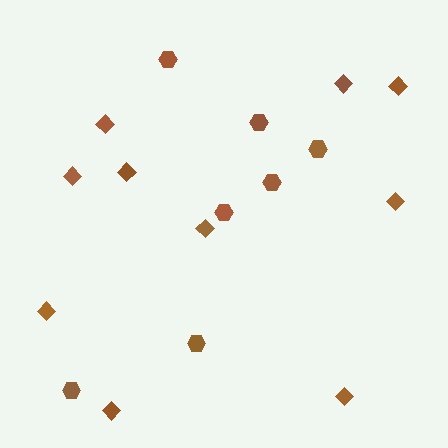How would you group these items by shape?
There are 2 groups: one group of hexagons (7) and one group of diamonds (10).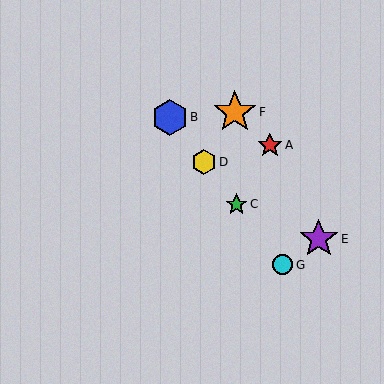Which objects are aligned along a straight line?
Objects B, C, D, G are aligned along a straight line.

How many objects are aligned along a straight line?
4 objects (B, C, D, G) are aligned along a straight line.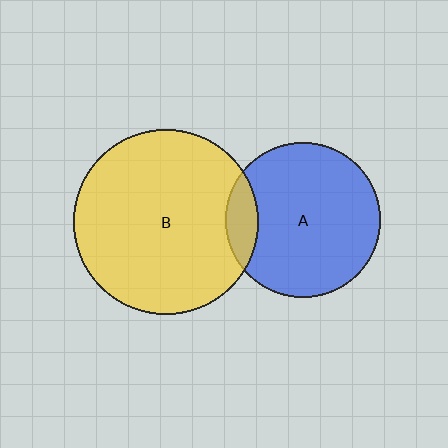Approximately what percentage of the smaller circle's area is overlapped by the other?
Approximately 10%.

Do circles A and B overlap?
Yes.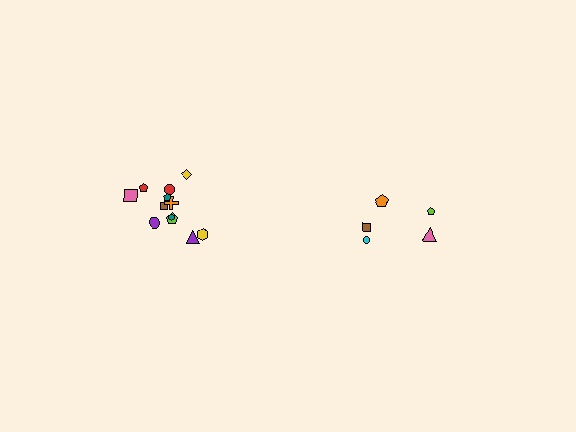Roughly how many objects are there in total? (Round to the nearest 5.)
Roughly 15 objects in total.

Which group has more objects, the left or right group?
The left group.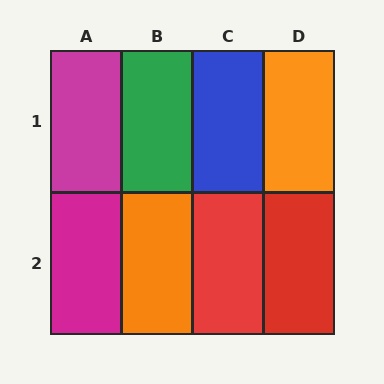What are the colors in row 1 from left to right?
Magenta, green, blue, orange.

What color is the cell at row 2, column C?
Red.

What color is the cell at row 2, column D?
Red.